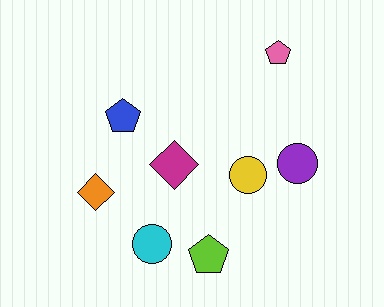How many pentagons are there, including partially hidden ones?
There are 3 pentagons.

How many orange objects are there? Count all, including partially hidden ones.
There is 1 orange object.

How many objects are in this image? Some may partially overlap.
There are 8 objects.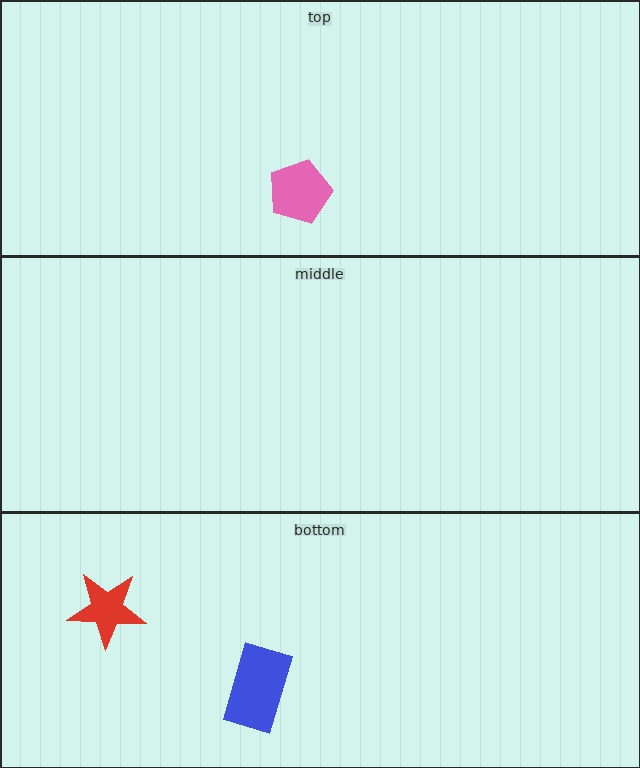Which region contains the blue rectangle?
The bottom region.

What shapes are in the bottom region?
The red star, the blue rectangle.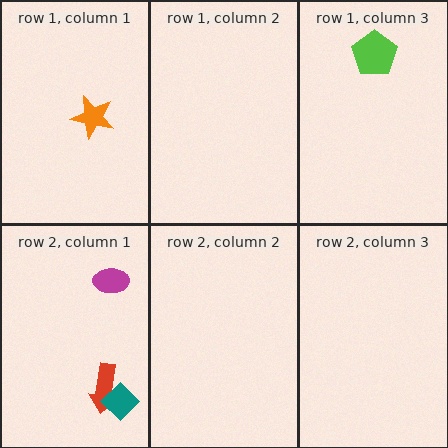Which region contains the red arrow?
The row 2, column 1 region.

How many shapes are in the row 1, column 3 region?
1.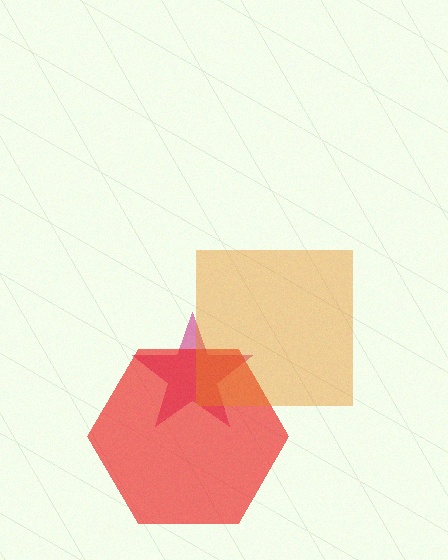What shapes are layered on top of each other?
The layered shapes are: a magenta star, a red hexagon, an orange square.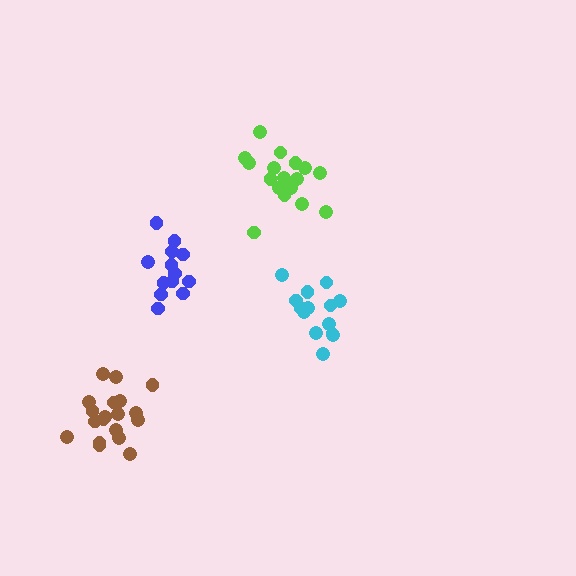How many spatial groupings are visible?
There are 4 spatial groupings.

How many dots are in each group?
Group 1: 13 dots, Group 2: 19 dots, Group 3: 17 dots, Group 4: 14 dots (63 total).